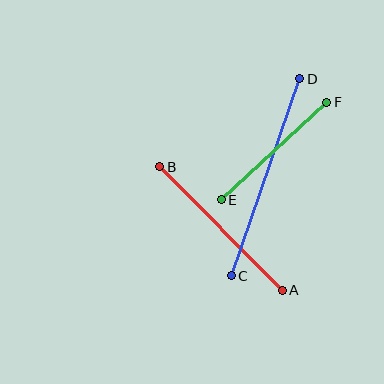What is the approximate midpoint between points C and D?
The midpoint is at approximately (266, 177) pixels.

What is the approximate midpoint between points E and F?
The midpoint is at approximately (274, 151) pixels.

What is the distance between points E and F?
The distance is approximately 144 pixels.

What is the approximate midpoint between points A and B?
The midpoint is at approximately (221, 229) pixels.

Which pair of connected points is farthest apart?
Points C and D are farthest apart.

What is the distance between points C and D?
The distance is approximately 208 pixels.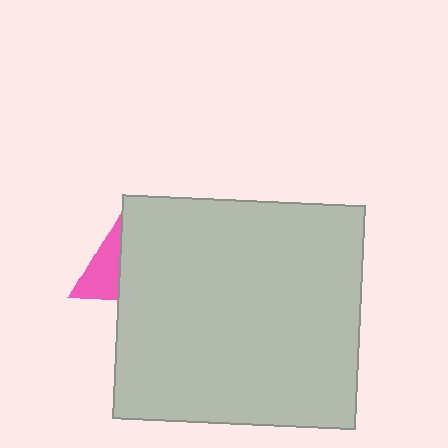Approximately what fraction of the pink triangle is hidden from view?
Roughly 65% of the pink triangle is hidden behind the light gray rectangle.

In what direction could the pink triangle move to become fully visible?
The pink triangle could move left. That would shift it out from behind the light gray rectangle entirely.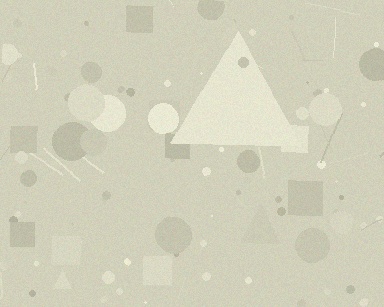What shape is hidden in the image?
A triangle is hidden in the image.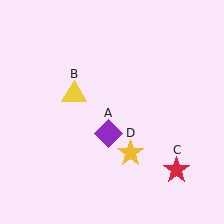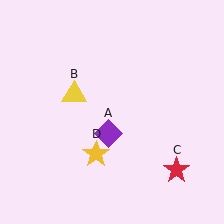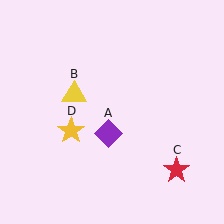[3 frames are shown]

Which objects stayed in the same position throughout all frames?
Purple diamond (object A) and yellow triangle (object B) and red star (object C) remained stationary.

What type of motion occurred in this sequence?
The yellow star (object D) rotated clockwise around the center of the scene.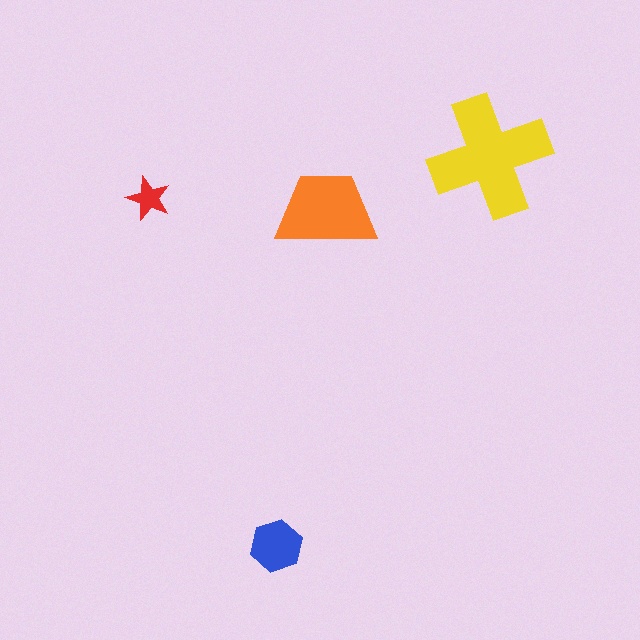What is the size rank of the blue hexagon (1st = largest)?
3rd.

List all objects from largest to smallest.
The yellow cross, the orange trapezoid, the blue hexagon, the red star.